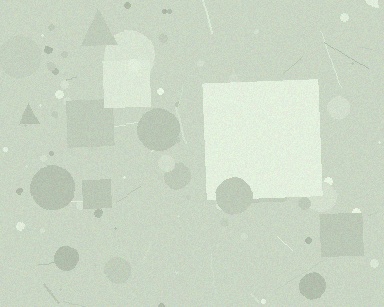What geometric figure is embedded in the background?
A square is embedded in the background.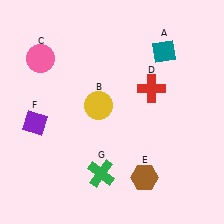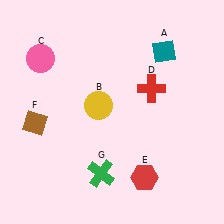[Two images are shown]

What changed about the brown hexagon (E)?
In Image 1, E is brown. In Image 2, it changed to red.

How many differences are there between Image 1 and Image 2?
There are 2 differences between the two images.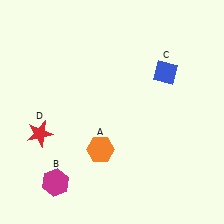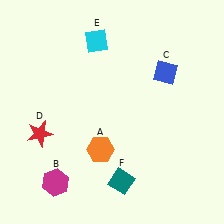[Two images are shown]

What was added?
A cyan diamond (E), a teal diamond (F) were added in Image 2.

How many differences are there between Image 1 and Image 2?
There are 2 differences between the two images.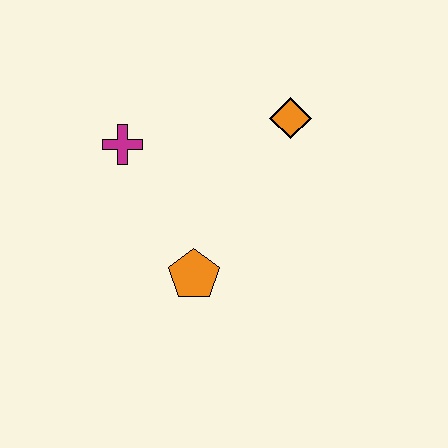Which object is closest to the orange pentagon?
The magenta cross is closest to the orange pentagon.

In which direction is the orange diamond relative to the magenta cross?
The orange diamond is to the right of the magenta cross.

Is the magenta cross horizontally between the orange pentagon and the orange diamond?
No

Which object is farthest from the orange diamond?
The orange pentagon is farthest from the orange diamond.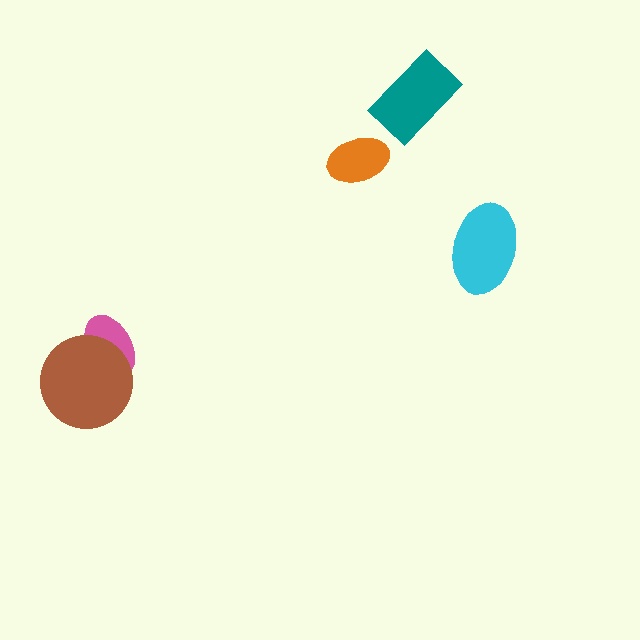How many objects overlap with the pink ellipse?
1 object overlaps with the pink ellipse.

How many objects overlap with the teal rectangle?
0 objects overlap with the teal rectangle.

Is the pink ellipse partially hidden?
Yes, it is partially covered by another shape.